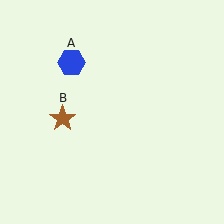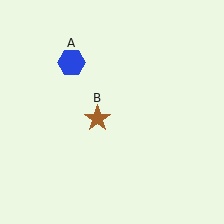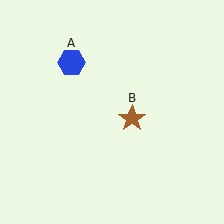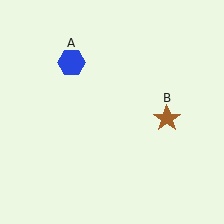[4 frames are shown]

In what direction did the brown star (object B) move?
The brown star (object B) moved right.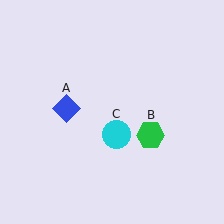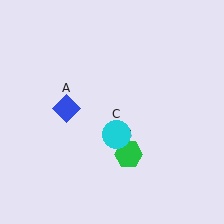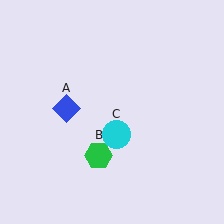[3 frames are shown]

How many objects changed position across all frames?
1 object changed position: green hexagon (object B).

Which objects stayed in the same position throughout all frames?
Blue diamond (object A) and cyan circle (object C) remained stationary.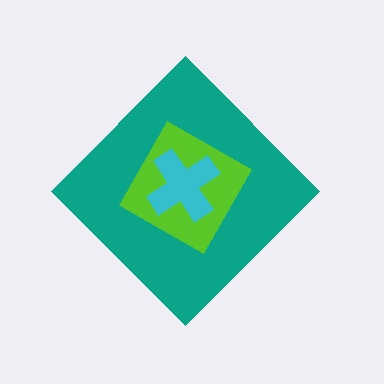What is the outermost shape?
The teal diamond.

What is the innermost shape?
The cyan cross.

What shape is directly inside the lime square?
The cyan cross.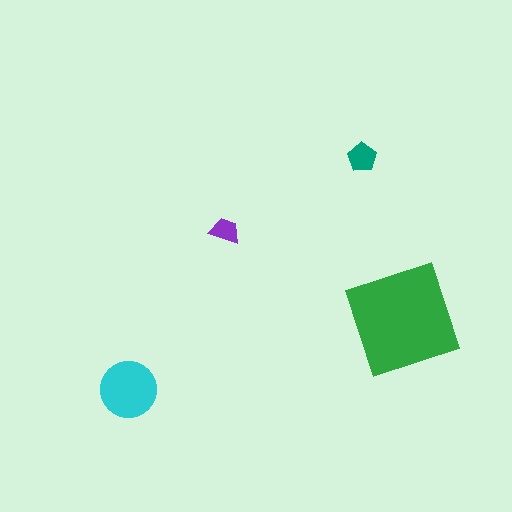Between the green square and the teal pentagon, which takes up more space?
The green square.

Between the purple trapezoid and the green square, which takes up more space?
The green square.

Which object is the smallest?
The purple trapezoid.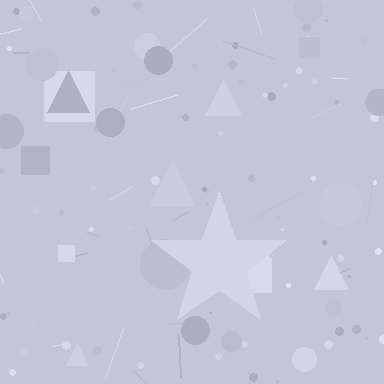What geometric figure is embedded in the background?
A star is embedded in the background.